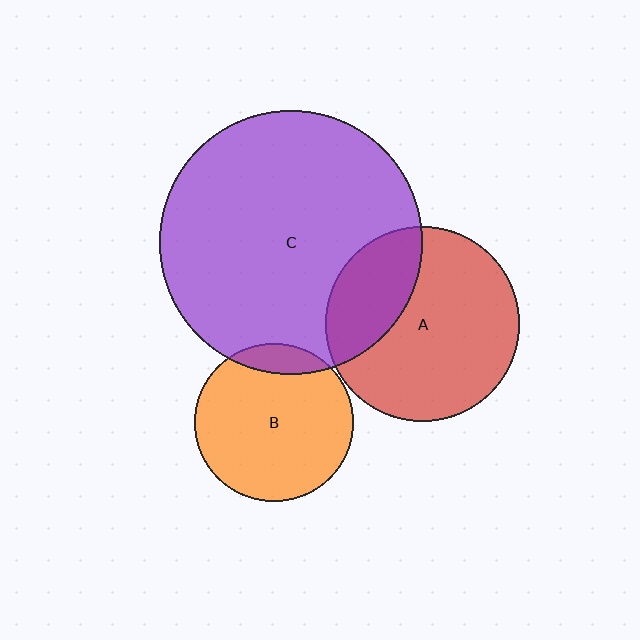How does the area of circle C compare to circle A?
Approximately 1.8 times.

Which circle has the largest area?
Circle C (purple).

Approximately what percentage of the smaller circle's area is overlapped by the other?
Approximately 30%.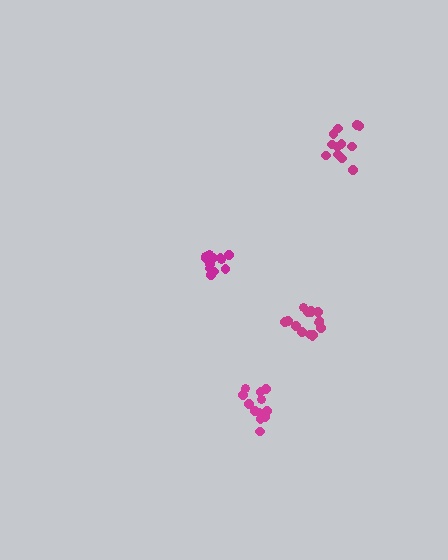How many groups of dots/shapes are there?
There are 4 groups.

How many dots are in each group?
Group 1: 12 dots, Group 2: 15 dots, Group 3: 12 dots, Group 4: 14 dots (53 total).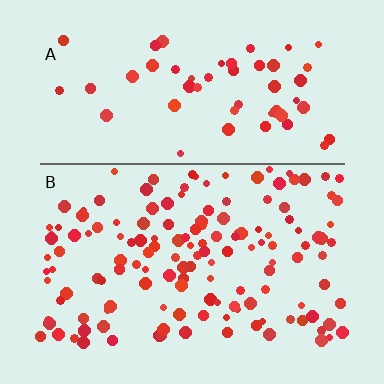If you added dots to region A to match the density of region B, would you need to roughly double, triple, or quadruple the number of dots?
Approximately triple.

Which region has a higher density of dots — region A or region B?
B (the bottom).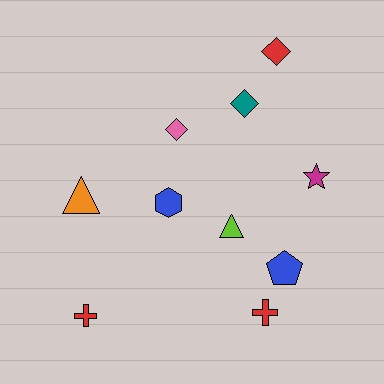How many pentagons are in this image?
There is 1 pentagon.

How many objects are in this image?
There are 10 objects.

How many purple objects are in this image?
There are no purple objects.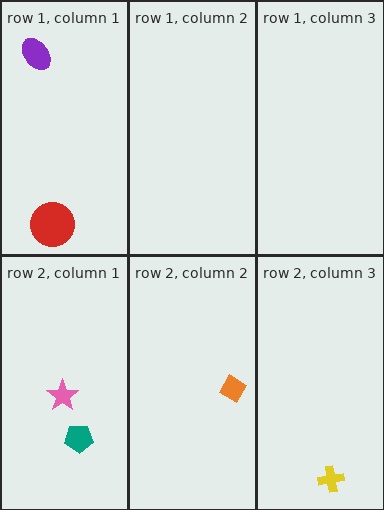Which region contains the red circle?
The row 1, column 1 region.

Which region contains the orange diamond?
The row 2, column 2 region.